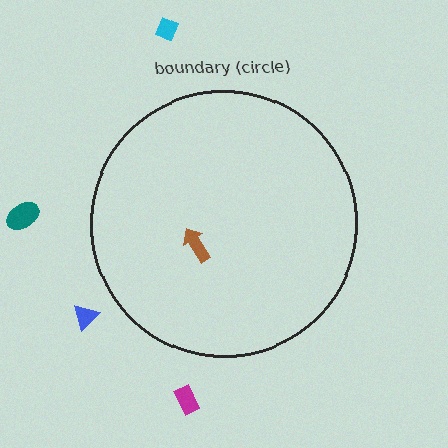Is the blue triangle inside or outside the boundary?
Outside.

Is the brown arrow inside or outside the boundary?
Inside.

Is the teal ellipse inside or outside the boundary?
Outside.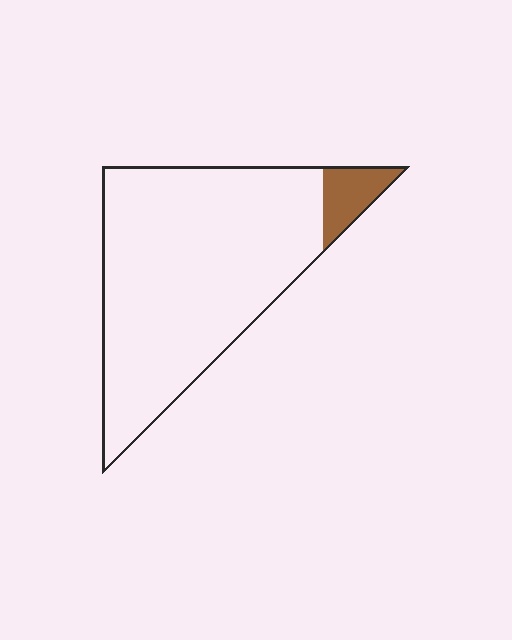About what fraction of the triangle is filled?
About one tenth (1/10).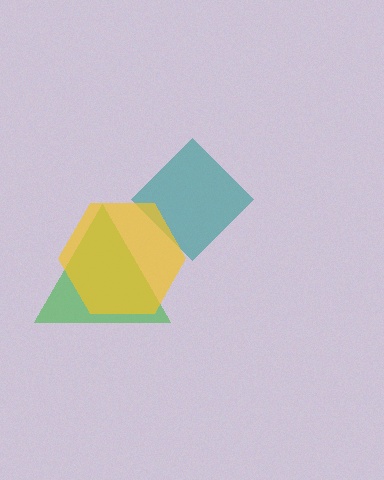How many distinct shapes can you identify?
There are 3 distinct shapes: a green triangle, a teal diamond, a yellow hexagon.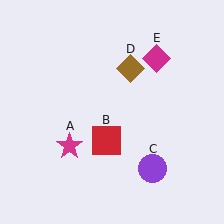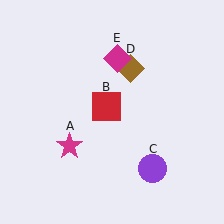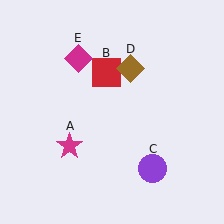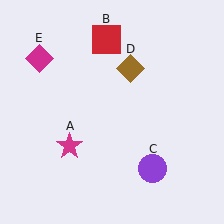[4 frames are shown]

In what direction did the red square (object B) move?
The red square (object B) moved up.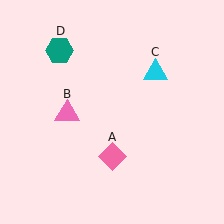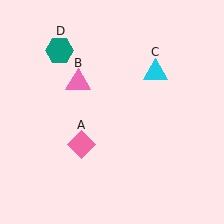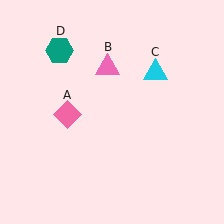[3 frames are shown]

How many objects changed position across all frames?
2 objects changed position: pink diamond (object A), pink triangle (object B).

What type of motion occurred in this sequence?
The pink diamond (object A), pink triangle (object B) rotated clockwise around the center of the scene.